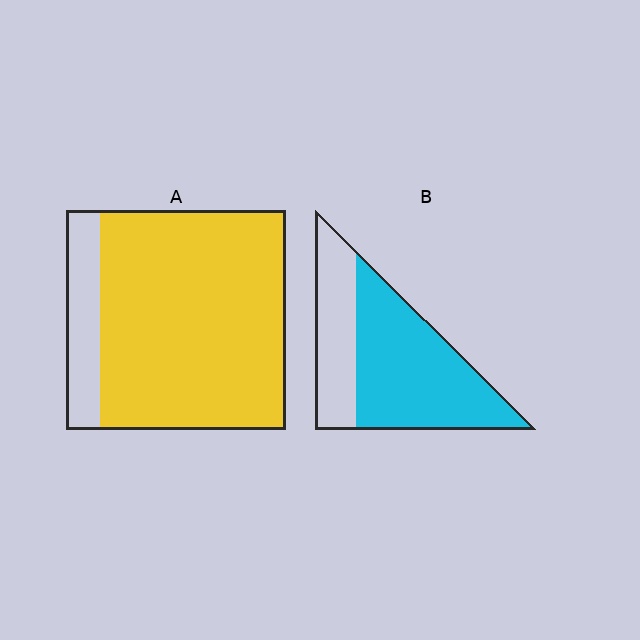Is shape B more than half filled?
Yes.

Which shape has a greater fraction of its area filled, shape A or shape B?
Shape A.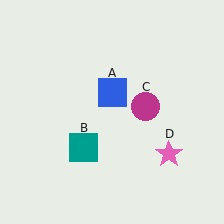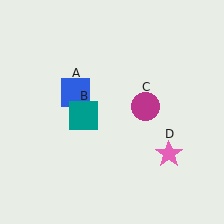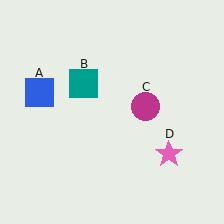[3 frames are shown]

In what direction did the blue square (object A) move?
The blue square (object A) moved left.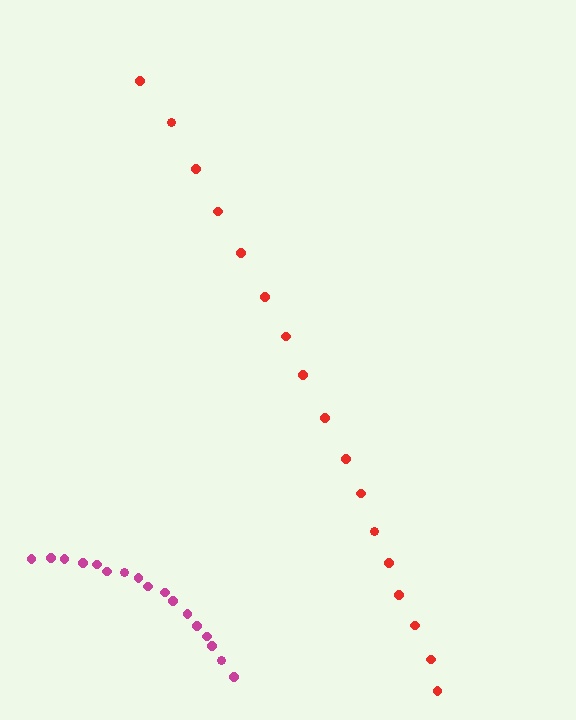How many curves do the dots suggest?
There are 2 distinct paths.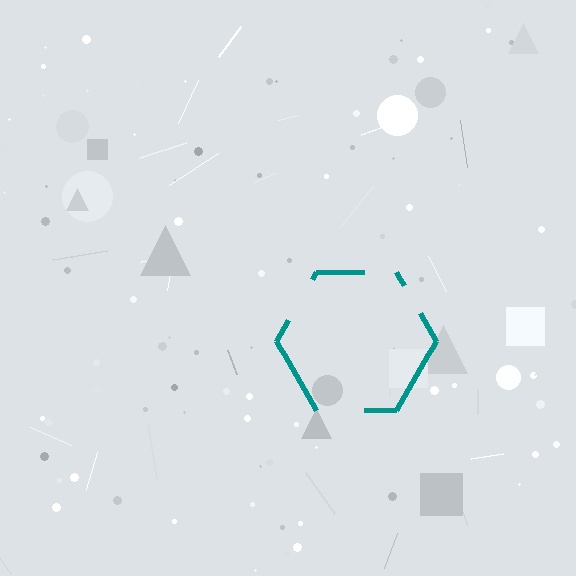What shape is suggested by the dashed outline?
The dashed outline suggests a hexagon.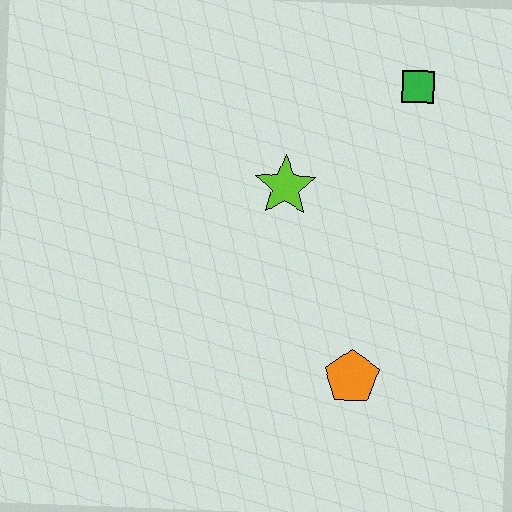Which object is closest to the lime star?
The green square is closest to the lime star.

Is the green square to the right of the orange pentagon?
Yes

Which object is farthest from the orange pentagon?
The green square is farthest from the orange pentagon.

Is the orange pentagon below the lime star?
Yes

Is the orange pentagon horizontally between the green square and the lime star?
Yes